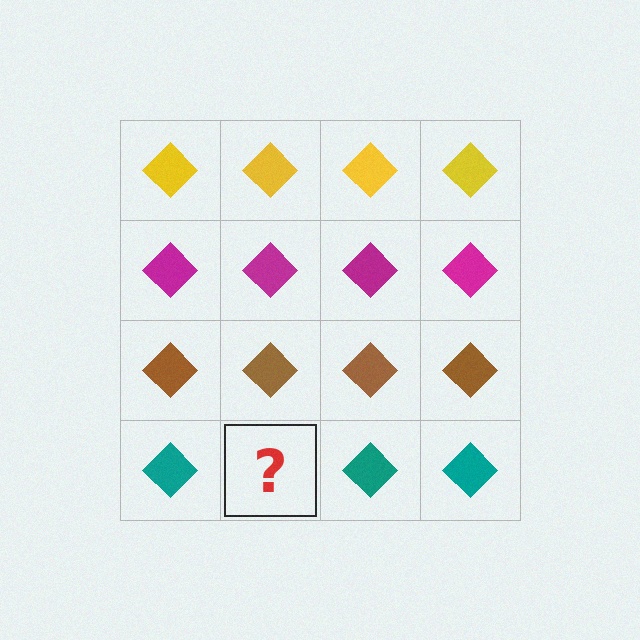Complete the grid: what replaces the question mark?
The question mark should be replaced with a teal diamond.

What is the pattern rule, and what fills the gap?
The rule is that each row has a consistent color. The gap should be filled with a teal diamond.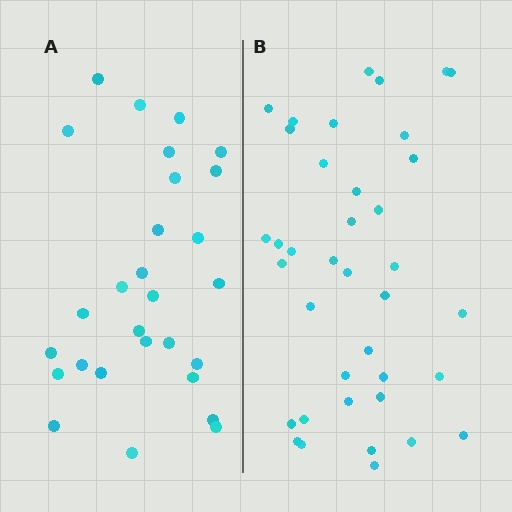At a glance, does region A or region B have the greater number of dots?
Region B (the right region) has more dots.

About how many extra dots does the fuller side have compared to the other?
Region B has roughly 10 or so more dots than region A.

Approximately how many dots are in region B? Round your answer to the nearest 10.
About 40 dots. (The exact count is 38, which rounds to 40.)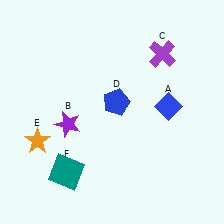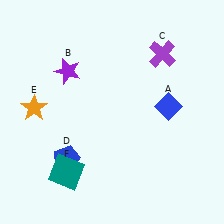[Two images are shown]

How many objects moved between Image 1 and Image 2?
3 objects moved between the two images.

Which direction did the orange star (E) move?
The orange star (E) moved up.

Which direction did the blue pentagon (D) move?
The blue pentagon (D) moved down.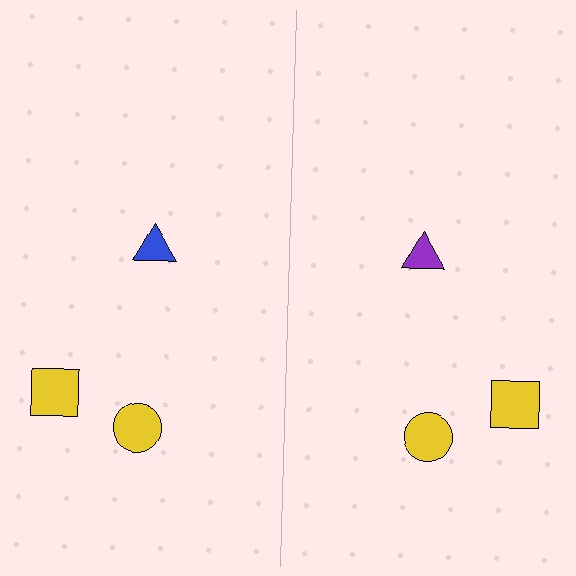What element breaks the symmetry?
The purple triangle on the right side breaks the symmetry — its mirror counterpart is blue.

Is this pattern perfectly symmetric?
No, the pattern is not perfectly symmetric. The purple triangle on the right side breaks the symmetry — its mirror counterpart is blue.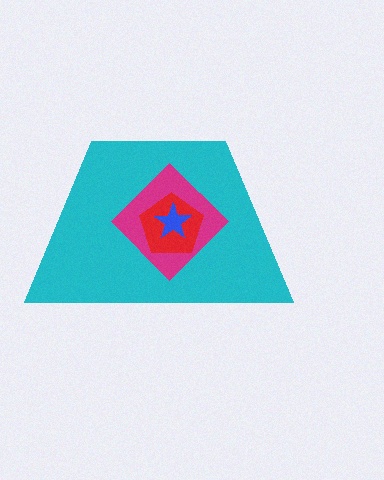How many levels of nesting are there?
4.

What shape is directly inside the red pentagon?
The blue star.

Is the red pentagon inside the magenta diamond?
Yes.